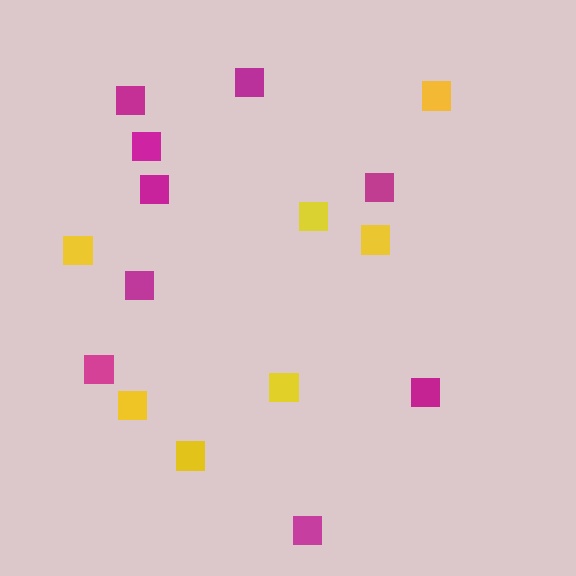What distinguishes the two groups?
There are 2 groups: one group of magenta squares (9) and one group of yellow squares (7).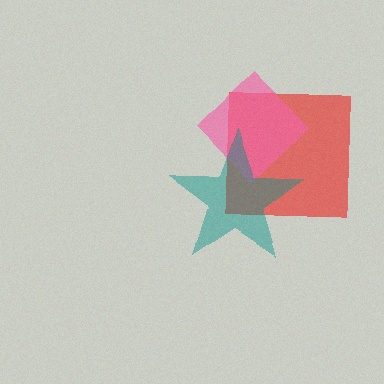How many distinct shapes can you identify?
There are 3 distinct shapes: a red square, a pink diamond, a teal star.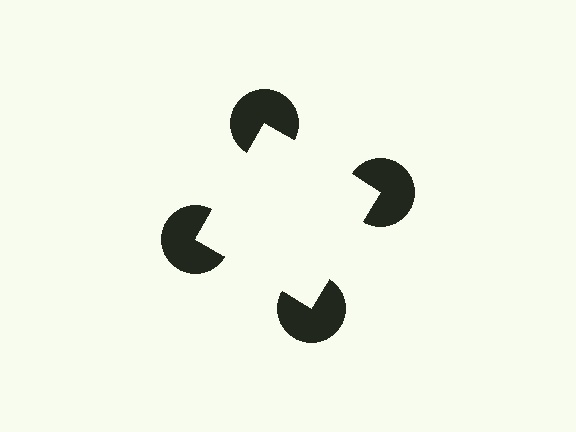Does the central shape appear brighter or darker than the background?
It typically appears slightly brighter than the background, even though no actual brightness change is drawn.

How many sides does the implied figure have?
4 sides.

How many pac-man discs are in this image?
There are 4 — one at each vertex of the illusory square.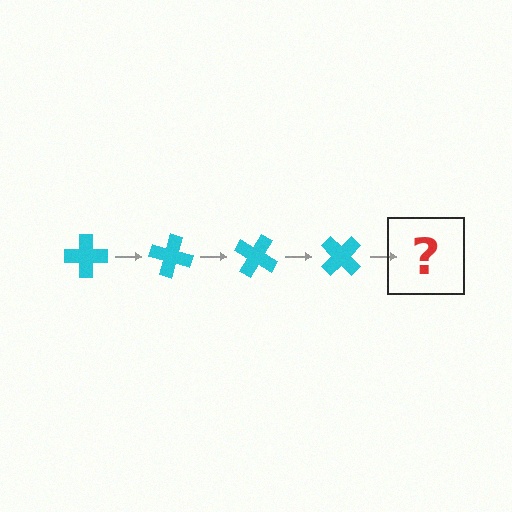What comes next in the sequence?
The next element should be a cyan cross rotated 60 degrees.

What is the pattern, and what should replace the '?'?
The pattern is that the cross rotates 15 degrees each step. The '?' should be a cyan cross rotated 60 degrees.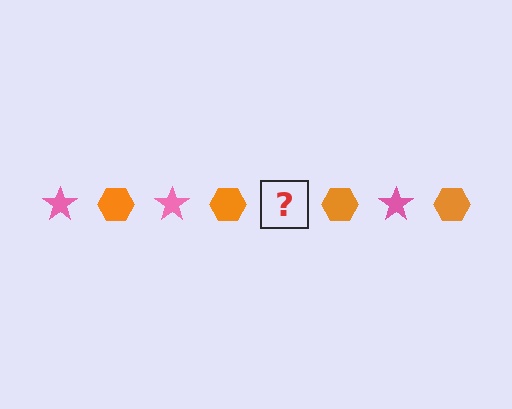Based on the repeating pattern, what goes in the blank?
The blank should be a pink star.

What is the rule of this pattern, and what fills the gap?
The rule is that the pattern alternates between pink star and orange hexagon. The gap should be filled with a pink star.